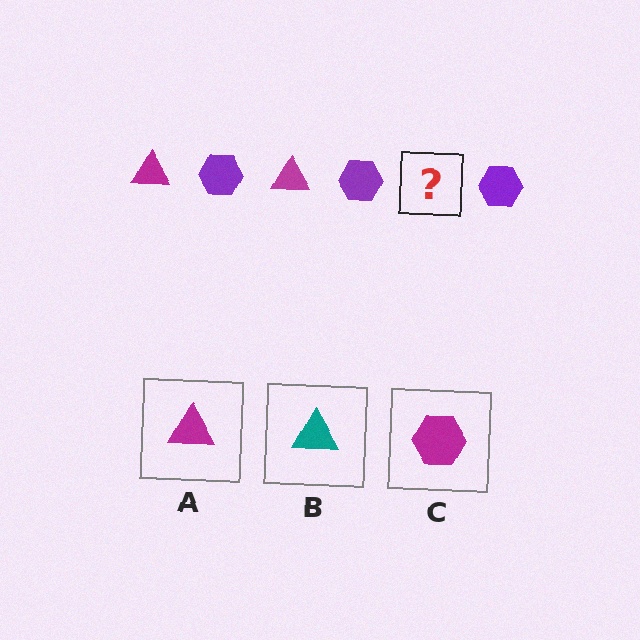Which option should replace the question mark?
Option A.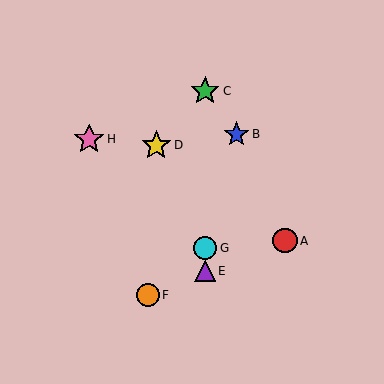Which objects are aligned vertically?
Objects C, E, G are aligned vertically.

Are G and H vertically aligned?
No, G is at x≈205 and H is at x≈89.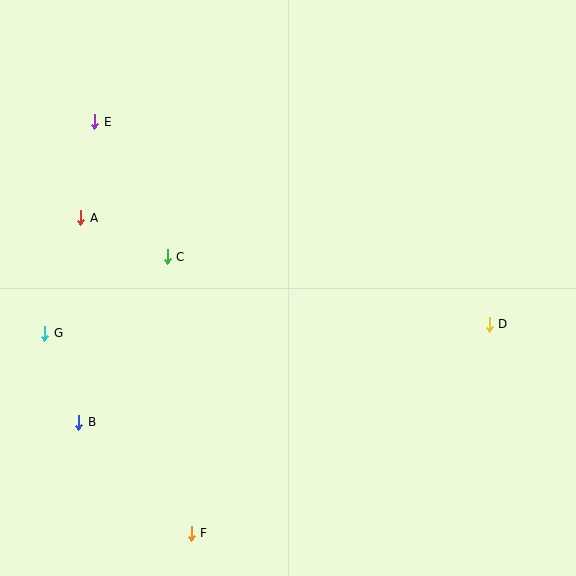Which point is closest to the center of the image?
Point C at (167, 257) is closest to the center.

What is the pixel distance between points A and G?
The distance between A and G is 121 pixels.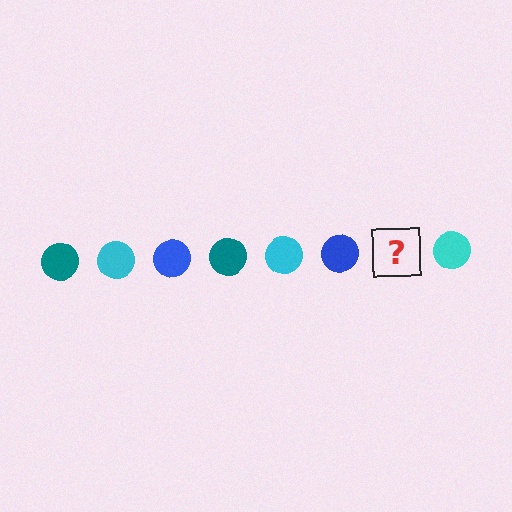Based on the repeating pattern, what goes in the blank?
The blank should be a teal circle.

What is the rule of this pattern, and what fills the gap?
The rule is that the pattern cycles through teal, cyan, blue circles. The gap should be filled with a teal circle.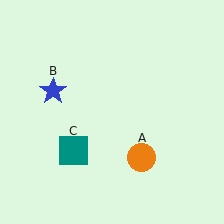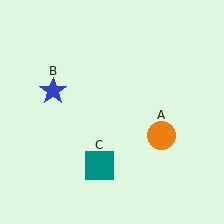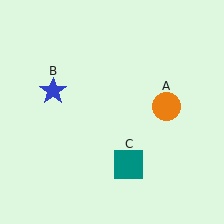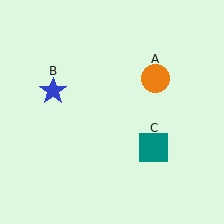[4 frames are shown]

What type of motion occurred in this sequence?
The orange circle (object A), teal square (object C) rotated counterclockwise around the center of the scene.